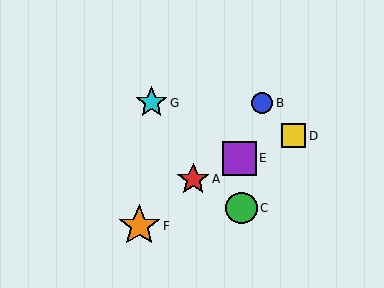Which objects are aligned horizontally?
Objects B, G are aligned horizontally.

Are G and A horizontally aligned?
No, G is at y≈103 and A is at y≈179.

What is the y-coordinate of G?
Object G is at y≈103.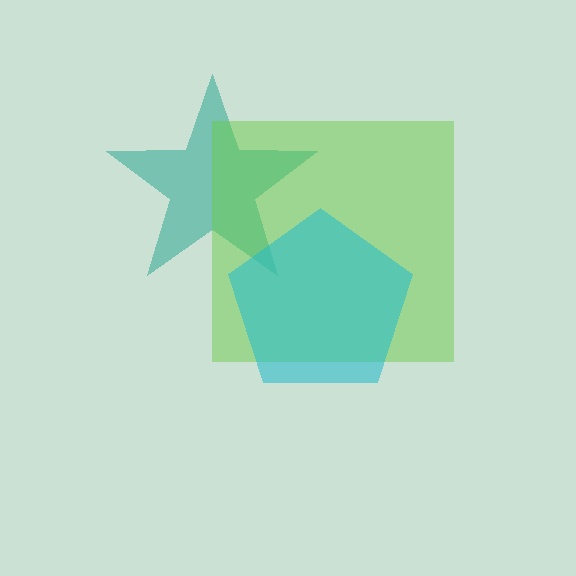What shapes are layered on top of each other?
The layered shapes are: a teal star, a lime square, a cyan pentagon.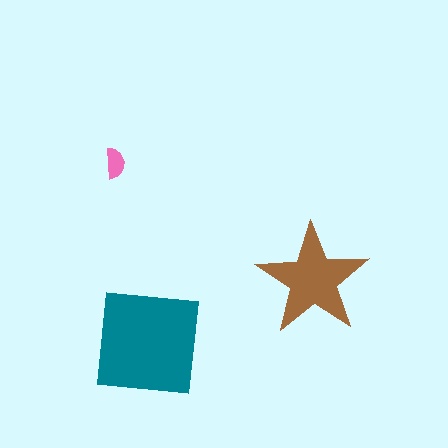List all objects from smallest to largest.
The pink semicircle, the brown star, the teal square.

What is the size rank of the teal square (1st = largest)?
1st.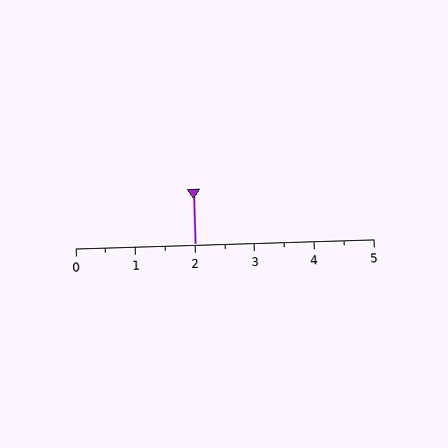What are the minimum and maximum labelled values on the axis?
The axis runs from 0 to 5.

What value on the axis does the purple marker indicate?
The marker indicates approximately 2.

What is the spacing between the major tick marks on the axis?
The major ticks are spaced 1 apart.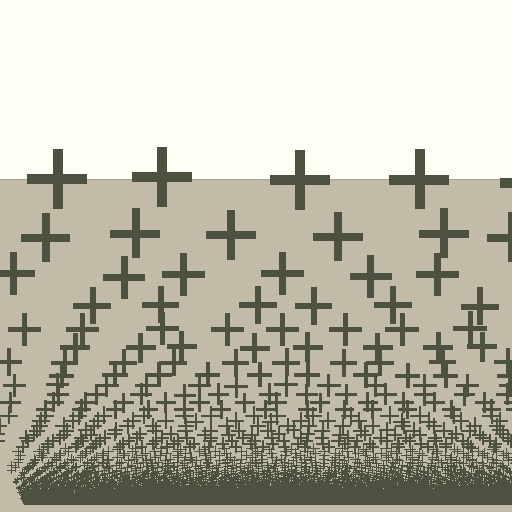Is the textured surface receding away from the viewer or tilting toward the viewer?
The surface appears to tilt toward the viewer. Texture elements get larger and sparser toward the top.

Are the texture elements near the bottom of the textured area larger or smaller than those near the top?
Smaller. The gradient is inverted — elements near the bottom are smaller and denser.